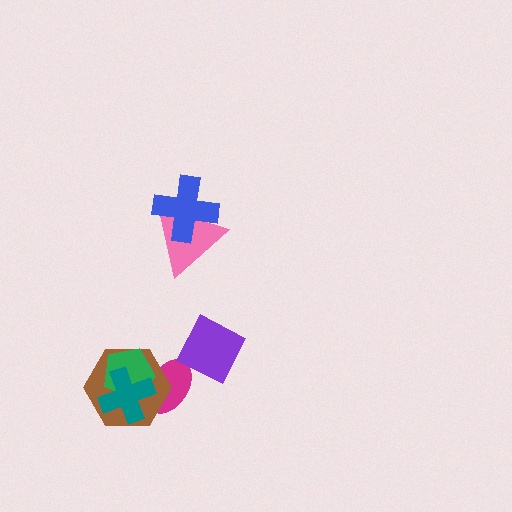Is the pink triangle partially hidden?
Yes, it is partially covered by another shape.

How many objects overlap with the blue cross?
1 object overlaps with the blue cross.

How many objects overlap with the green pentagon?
3 objects overlap with the green pentagon.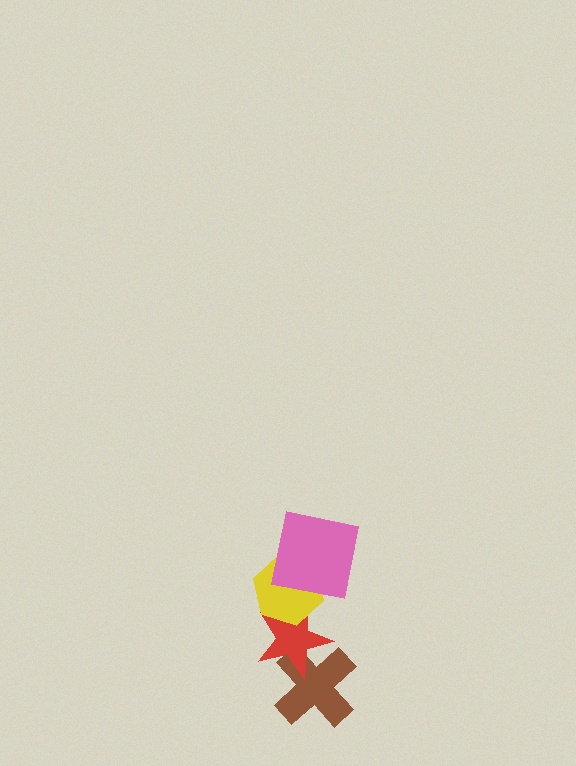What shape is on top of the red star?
The yellow hexagon is on top of the red star.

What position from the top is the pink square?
The pink square is 1st from the top.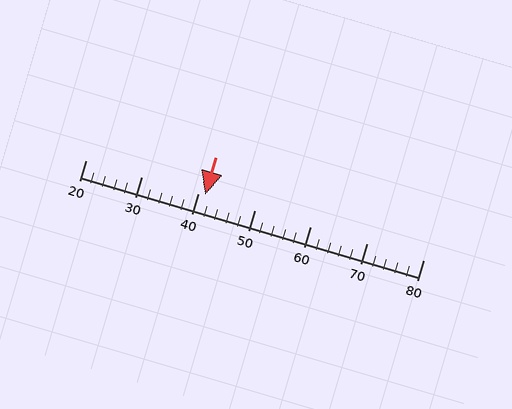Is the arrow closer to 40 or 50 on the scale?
The arrow is closer to 40.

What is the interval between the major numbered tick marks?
The major tick marks are spaced 10 units apart.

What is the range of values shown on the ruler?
The ruler shows values from 20 to 80.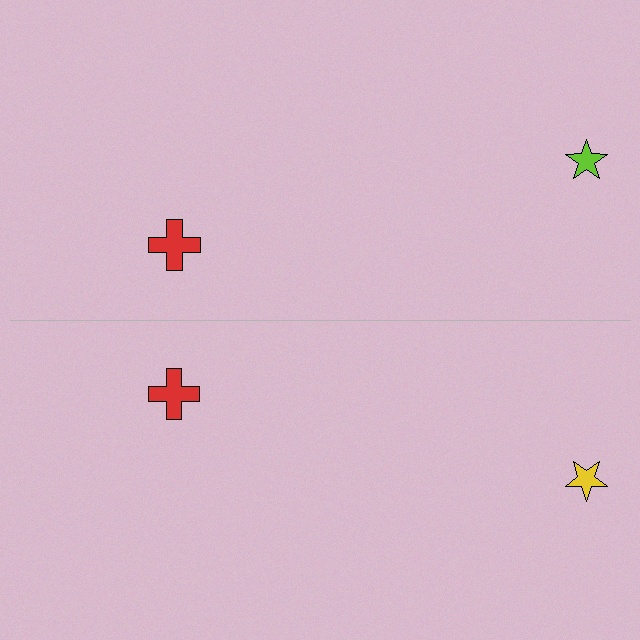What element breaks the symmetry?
The yellow star on the bottom side breaks the symmetry — its mirror counterpart is lime.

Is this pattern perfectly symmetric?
No, the pattern is not perfectly symmetric. The yellow star on the bottom side breaks the symmetry — its mirror counterpart is lime.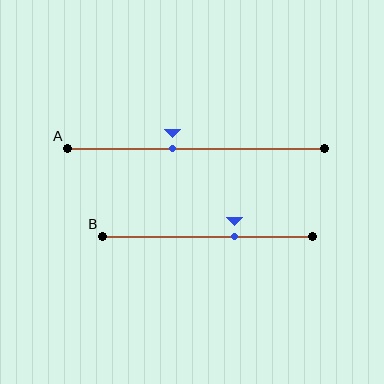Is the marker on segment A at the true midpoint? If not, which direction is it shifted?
No, the marker on segment A is shifted to the left by about 9% of the segment length.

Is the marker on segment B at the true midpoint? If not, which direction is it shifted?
No, the marker on segment B is shifted to the right by about 13% of the segment length.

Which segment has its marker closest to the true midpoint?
Segment A has its marker closest to the true midpoint.